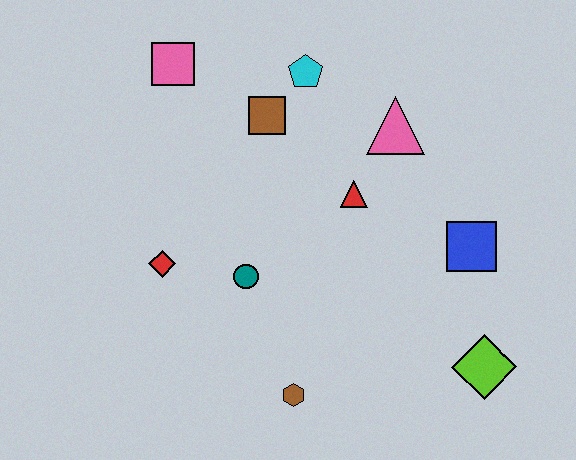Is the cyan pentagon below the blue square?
No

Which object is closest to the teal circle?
The red diamond is closest to the teal circle.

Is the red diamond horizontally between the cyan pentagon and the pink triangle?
No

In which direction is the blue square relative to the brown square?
The blue square is to the right of the brown square.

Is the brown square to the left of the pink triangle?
Yes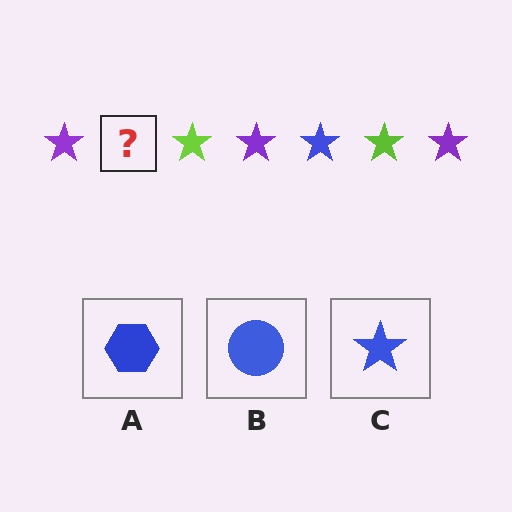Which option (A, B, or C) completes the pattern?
C.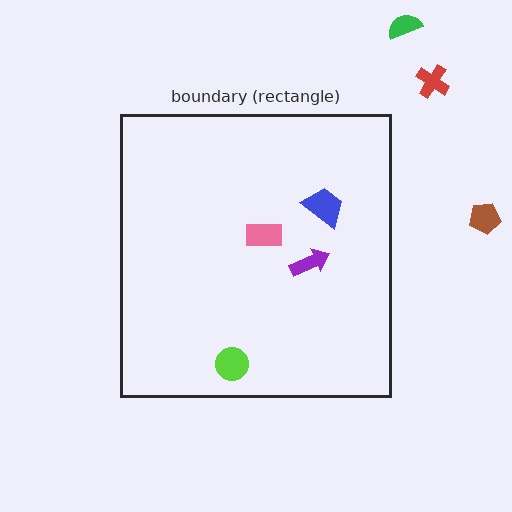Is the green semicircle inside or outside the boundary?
Outside.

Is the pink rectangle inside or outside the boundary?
Inside.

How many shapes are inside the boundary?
4 inside, 3 outside.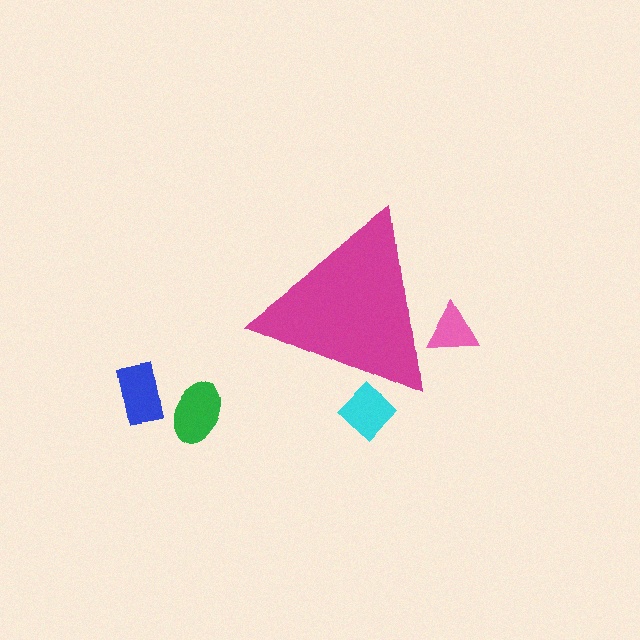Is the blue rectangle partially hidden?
No, the blue rectangle is fully visible.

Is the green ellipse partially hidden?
No, the green ellipse is fully visible.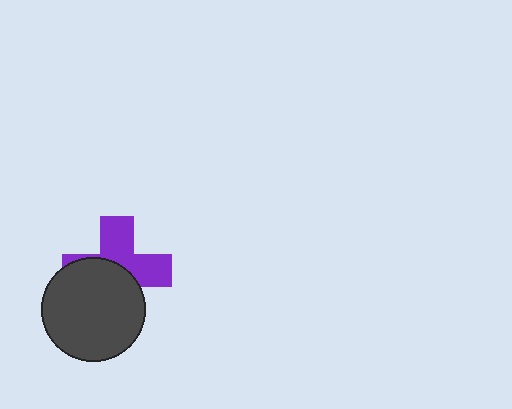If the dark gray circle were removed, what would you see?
You would see the complete purple cross.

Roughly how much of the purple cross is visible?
About half of it is visible (roughly 50%).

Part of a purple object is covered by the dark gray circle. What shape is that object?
It is a cross.